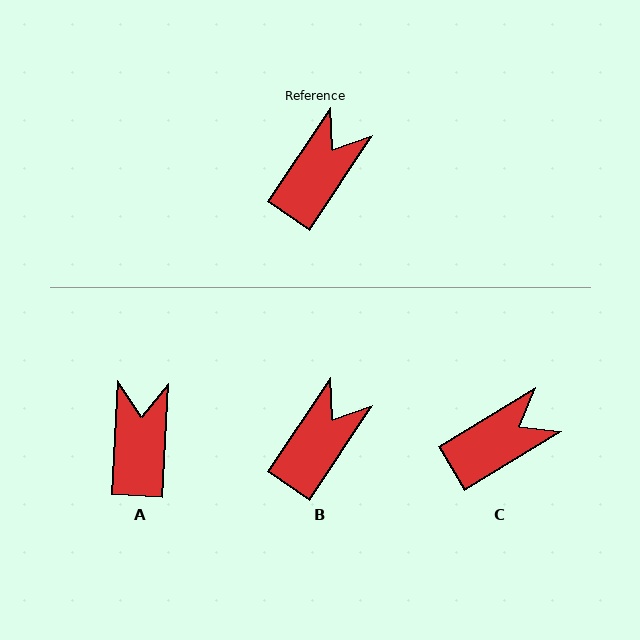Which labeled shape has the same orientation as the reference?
B.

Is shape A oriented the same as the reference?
No, it is off by about 31 degrees.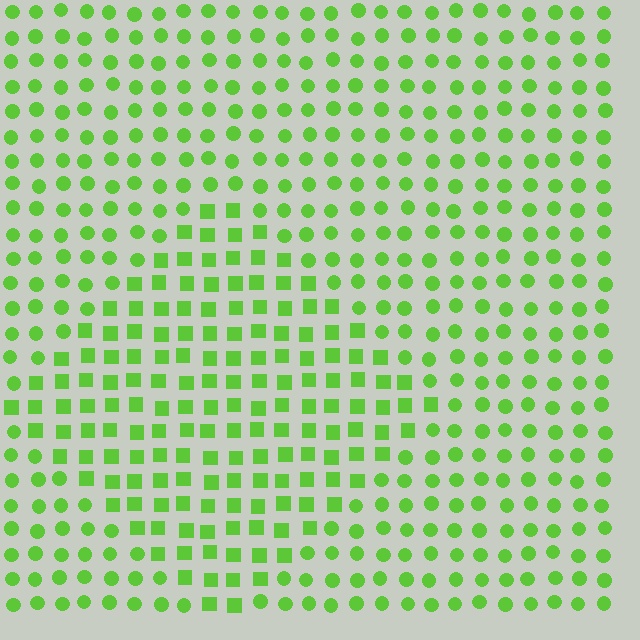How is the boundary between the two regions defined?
The boundary is defined by a change in element shape: squares inside vs. circles outside. All elements share the same color and spacing.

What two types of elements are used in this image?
The image uses squares inside the diamond region and circles outside it.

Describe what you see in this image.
The image is filled with small lime elements arranged in a uniform grid. A diamond-shaped region contains squares, while the surrounding area contains circles. The boundary is defined purely by the change in element shape.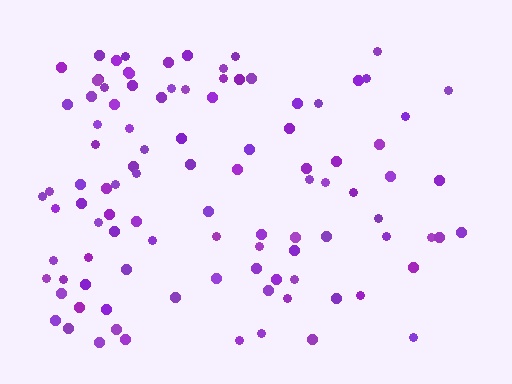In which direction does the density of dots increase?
From right to left, with the left side densest.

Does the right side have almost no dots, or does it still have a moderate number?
Still a moderate number, just noticeably fewer than the left.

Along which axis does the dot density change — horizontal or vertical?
Horizontal.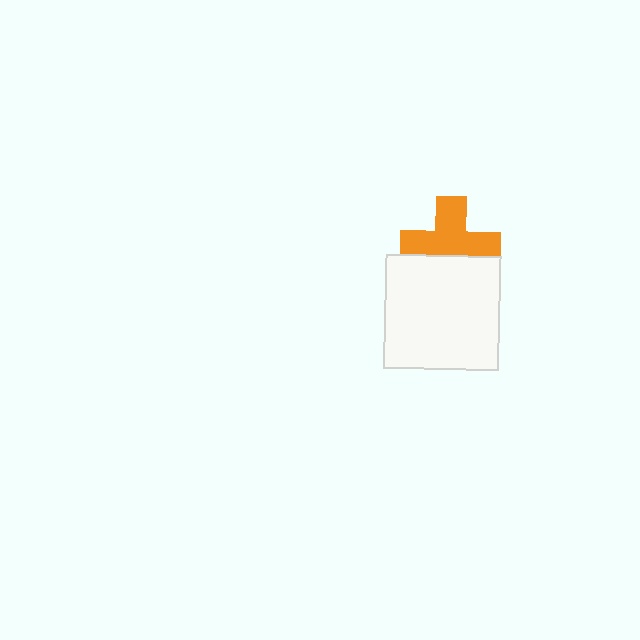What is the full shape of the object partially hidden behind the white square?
The partially hidden object is an orange cross.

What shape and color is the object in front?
The object in front is a white square.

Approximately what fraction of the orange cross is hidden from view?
Roughly 35% of the orange cross is hidden behind the white square.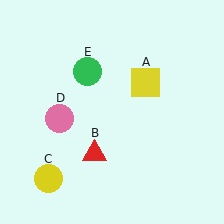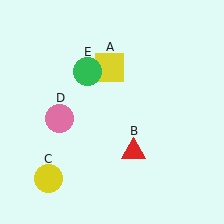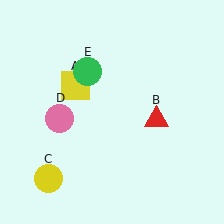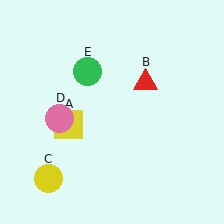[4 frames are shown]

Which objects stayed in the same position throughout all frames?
Yellow circle (object C) and pink circle (object D) and green circle (object E) remained stationary.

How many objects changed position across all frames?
2 objects changed position: yellow square (object A), red triangle (object B).